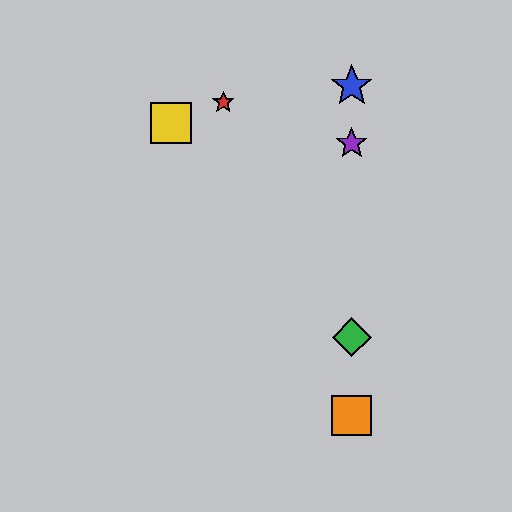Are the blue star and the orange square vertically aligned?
Yes, both are at x≈352.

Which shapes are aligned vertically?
The blue star, the green diamond, the purple star, the orange square are aligned vertically.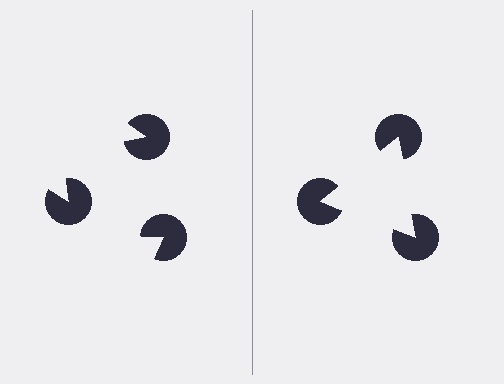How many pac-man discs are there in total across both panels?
6 — 3 on each side.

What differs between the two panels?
The pac-man discs are positioned identically on both sides; only the wedge orientations differ. On the right they align to a triangle; on the left they are misaligned.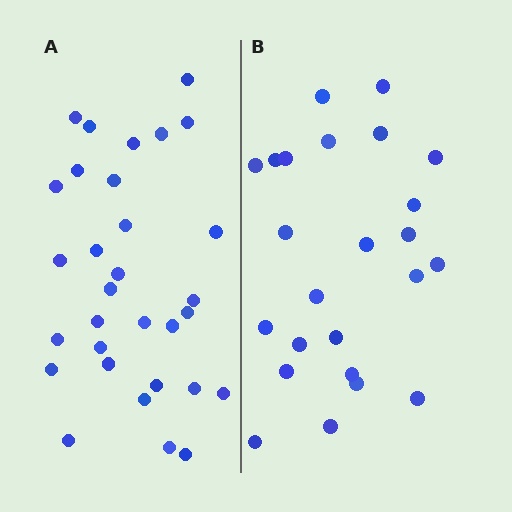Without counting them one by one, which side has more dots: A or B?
Region A (the left region) has more dots.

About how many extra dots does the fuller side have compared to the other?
Region A has roughly 8 or so more dots than region B.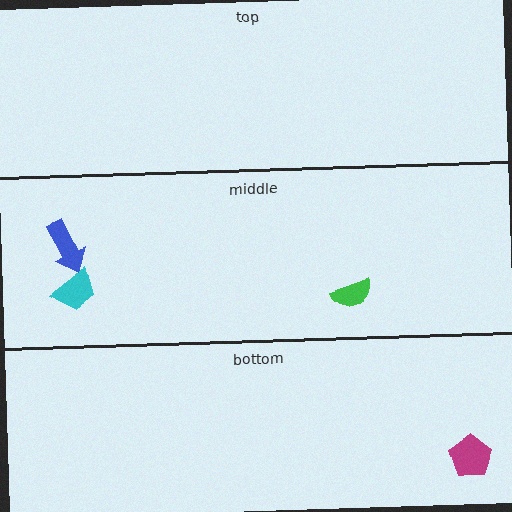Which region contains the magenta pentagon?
The bottom region.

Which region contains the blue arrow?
The middle region.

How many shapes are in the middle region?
3.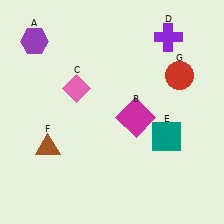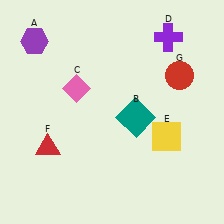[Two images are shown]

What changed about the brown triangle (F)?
In Image 1, F is brown. In Image 2, it changed to red.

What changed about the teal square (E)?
In Image 1, E is teal. In Image 2, it changed to yellow.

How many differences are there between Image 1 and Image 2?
There are 3 differences between the two images.